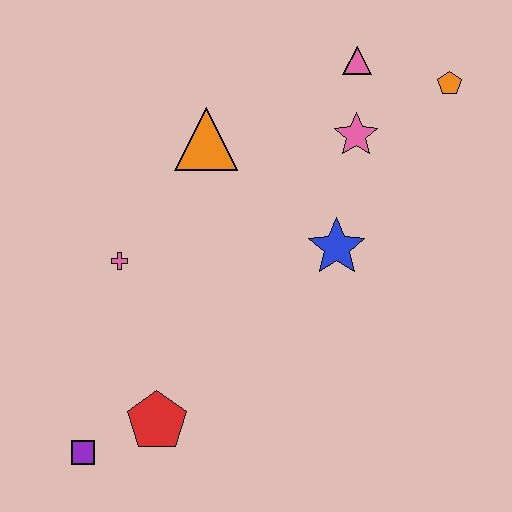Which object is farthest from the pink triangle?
The purple square is farthest from the pink triangle.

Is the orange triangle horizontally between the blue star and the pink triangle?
No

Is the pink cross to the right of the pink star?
No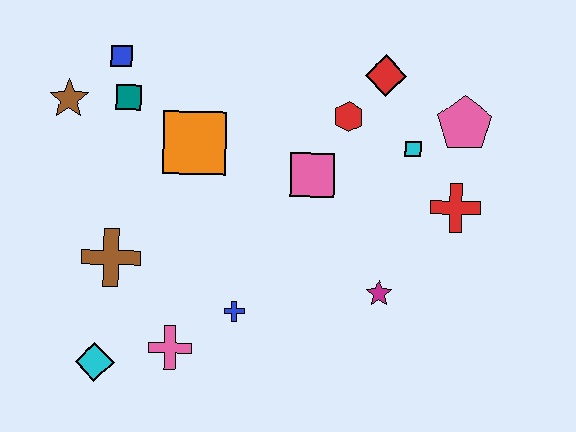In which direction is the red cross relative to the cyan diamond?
The red cross is to the right of the cyan diamond.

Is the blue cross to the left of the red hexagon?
Yes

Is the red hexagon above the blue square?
No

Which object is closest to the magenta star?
The red cross is closest to the magenta star.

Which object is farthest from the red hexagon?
The cyan diamond is farthest from the red hexagon.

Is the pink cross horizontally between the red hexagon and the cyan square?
No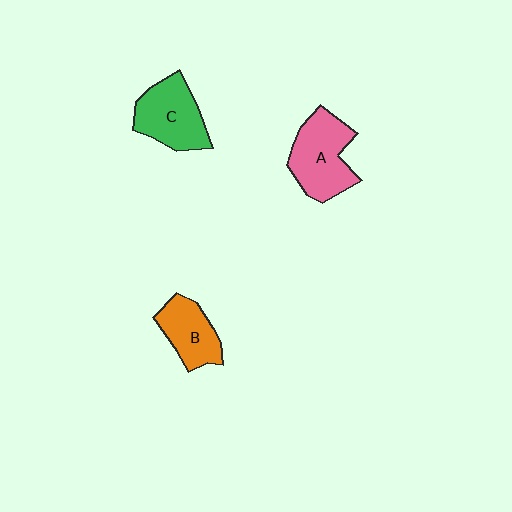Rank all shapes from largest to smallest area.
From largest to smallest: A (pink), C (green), B (orange).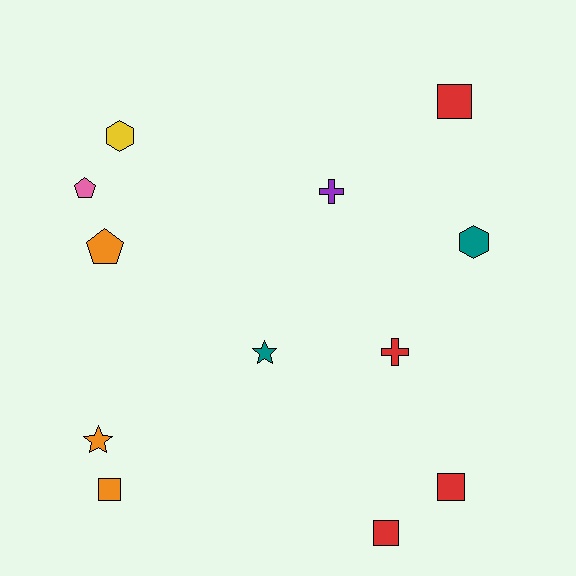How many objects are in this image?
There are 12 objects.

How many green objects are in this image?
There are no green objects.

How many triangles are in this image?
There are no triangles.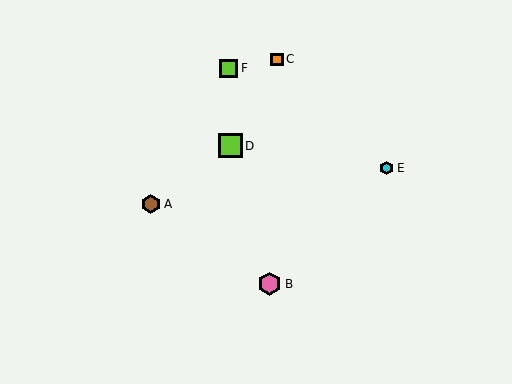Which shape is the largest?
The pink hexagon (labeled B) is the largest.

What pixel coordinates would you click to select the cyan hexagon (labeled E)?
Click at (387, 168) to select the cyan hexagon E.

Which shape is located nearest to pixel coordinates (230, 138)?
The lime square (labeled D) at (230, 146) is nearest to that location.